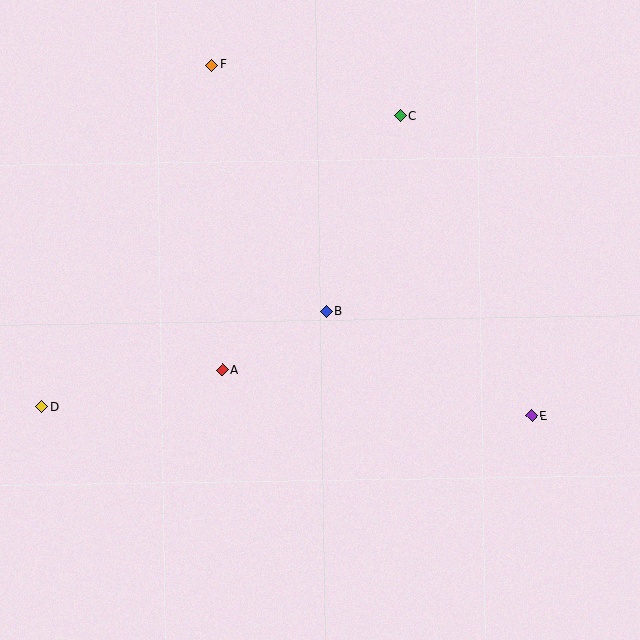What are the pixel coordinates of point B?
Point B is at (326, 311).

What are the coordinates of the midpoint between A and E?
The midpoint between A and E is at (377, 393).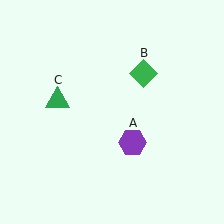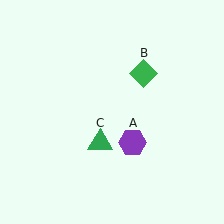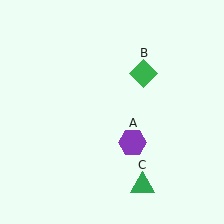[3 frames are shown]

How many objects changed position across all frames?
1 object changed position: green triangle (object C).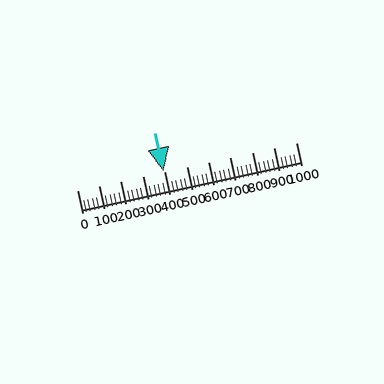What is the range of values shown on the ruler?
The ruler shows values from 0 to 1000.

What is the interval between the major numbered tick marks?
The major tick marks are spaced 100 units apart.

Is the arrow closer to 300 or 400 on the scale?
The arrow is closer to 400.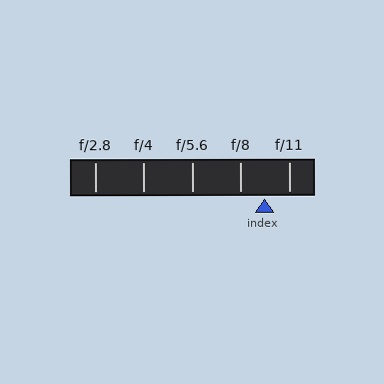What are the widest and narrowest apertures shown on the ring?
The widest aperture shown is f/2.8 and the narrowest is f/11.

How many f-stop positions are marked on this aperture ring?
There are 5 f-stop positions marked.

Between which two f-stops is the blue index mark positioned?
The index mark is between f/8 and f/11.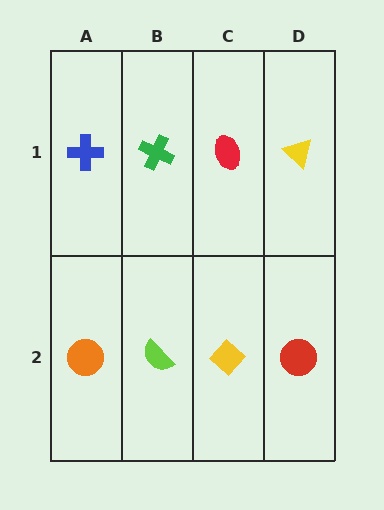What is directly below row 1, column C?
A yellow diamond.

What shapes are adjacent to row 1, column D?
A red circle (row 2, column D), a red ellipse (row 1, column C).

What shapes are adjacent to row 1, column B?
A lime semicircle (row 2, column B), a blue cross (row 1, column A), a red ellipse (row 1, column C).